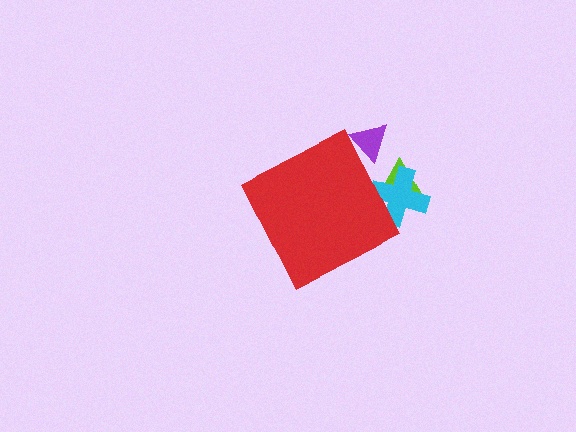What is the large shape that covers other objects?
A red diamond.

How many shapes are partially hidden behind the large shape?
3 shapes are partially hidden.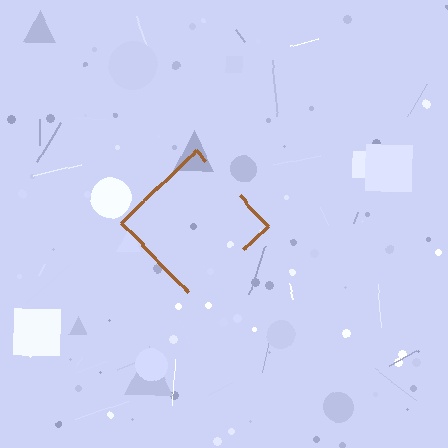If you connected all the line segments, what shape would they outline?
They would outline a diamond.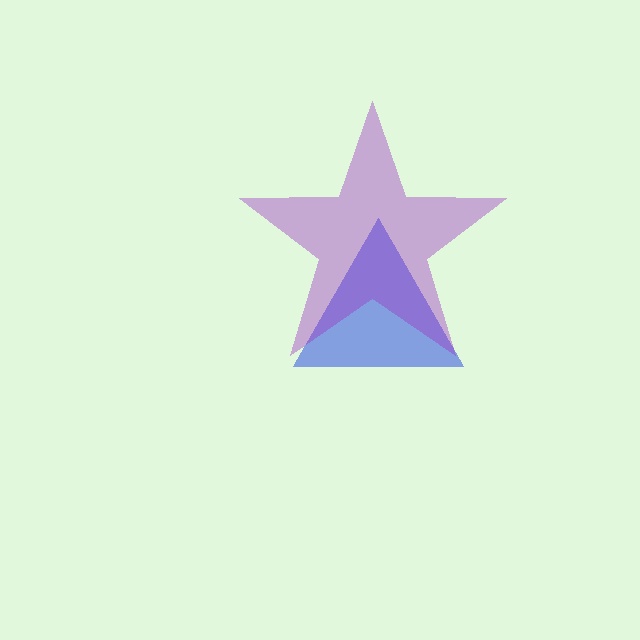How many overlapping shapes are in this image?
There are 2 overlapping shapes in the image.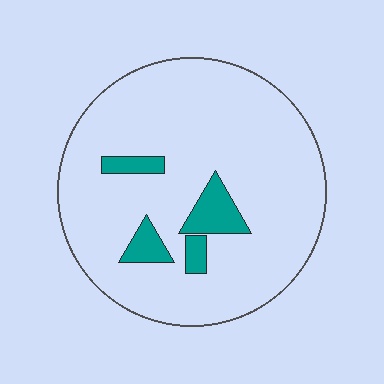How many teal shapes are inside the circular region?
4.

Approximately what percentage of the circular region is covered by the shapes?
Approximately 10%.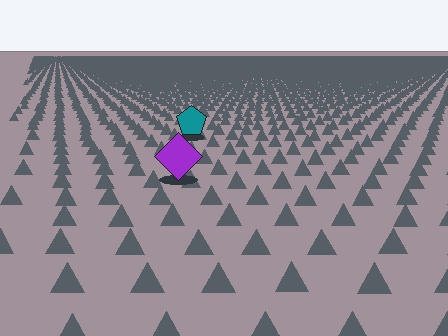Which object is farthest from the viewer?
The teal pentagon is farthest from the viewer. It appears smaller and the ground texture around it is denser.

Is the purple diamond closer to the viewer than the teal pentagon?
Yes. The purple diamond is closer — you can tell from the texture gradient: the ground texture is coarser near it.